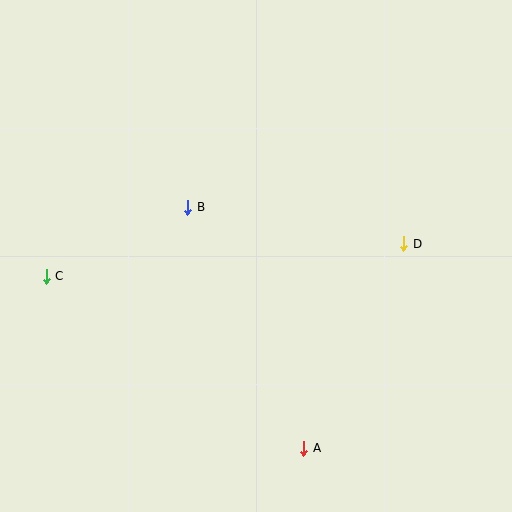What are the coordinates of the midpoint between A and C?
The midpoint between A and C is at (175, 362).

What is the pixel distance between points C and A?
The distance between C and A is 310 pixels.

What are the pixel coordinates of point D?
Point D is at (404, 244).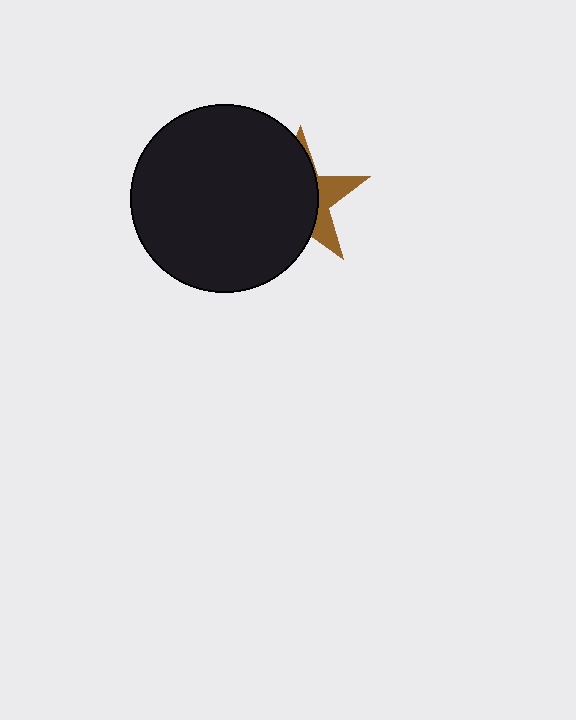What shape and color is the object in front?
The object in front is a black circle.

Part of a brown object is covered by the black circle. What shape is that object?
It is a star.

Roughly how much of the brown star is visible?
A small part of it is visible (roughly 31%).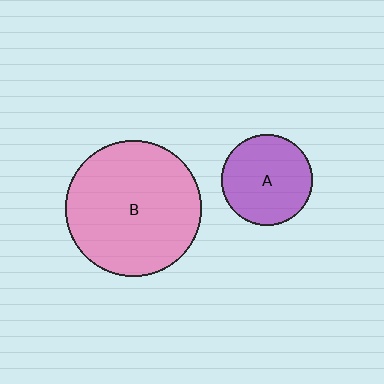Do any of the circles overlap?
No, none of the circles overlap.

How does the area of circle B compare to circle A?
Approximately 2.2 times.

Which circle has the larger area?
Circle B (pink).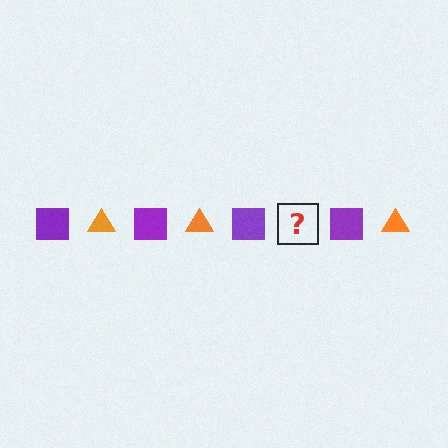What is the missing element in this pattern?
The missing element is an orange triangle.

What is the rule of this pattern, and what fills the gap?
The rule is that the pattern alternates between purple square and orange triangle. The gap should be filled with an orange triangle.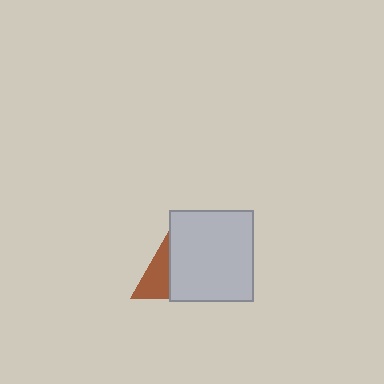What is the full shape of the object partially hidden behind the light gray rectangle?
The partially hidden object is a brown triangle.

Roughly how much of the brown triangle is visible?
A small part of it is visible (roughly 39%).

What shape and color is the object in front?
The object in front is a light gray rectangle.